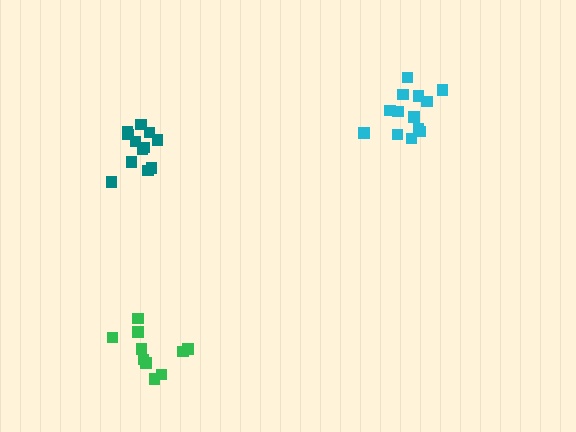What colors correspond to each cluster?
The clusters are colored: cyan, teal, green.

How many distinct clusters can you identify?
There are 3 distinct clusters.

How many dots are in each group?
Group 1: 13 dots, Group 2: 12 dots, Group 3: 10 dots (35 total).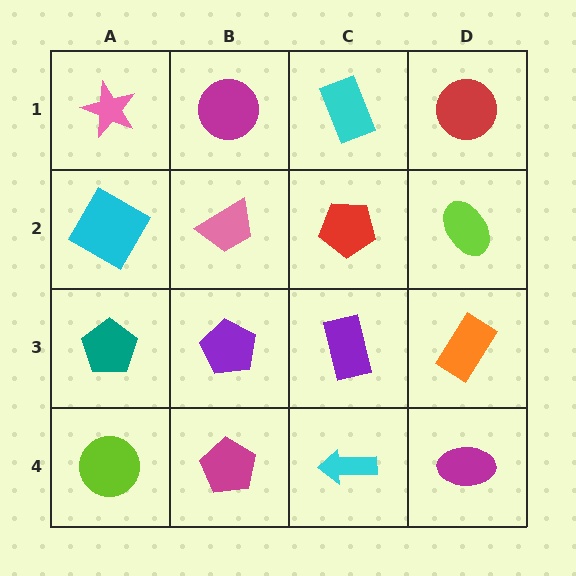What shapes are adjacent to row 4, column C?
A purple rectangle (row 3, column C), a magenta pentagon (row 4, column B), a magenta ellipse (row 4, column D).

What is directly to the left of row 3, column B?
A teal pentagon.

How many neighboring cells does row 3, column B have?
4.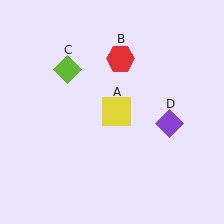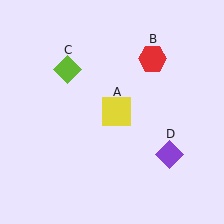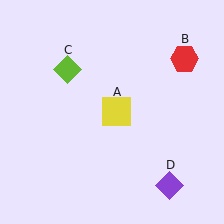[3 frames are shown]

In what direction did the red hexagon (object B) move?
The red hexagon (object B) moved right.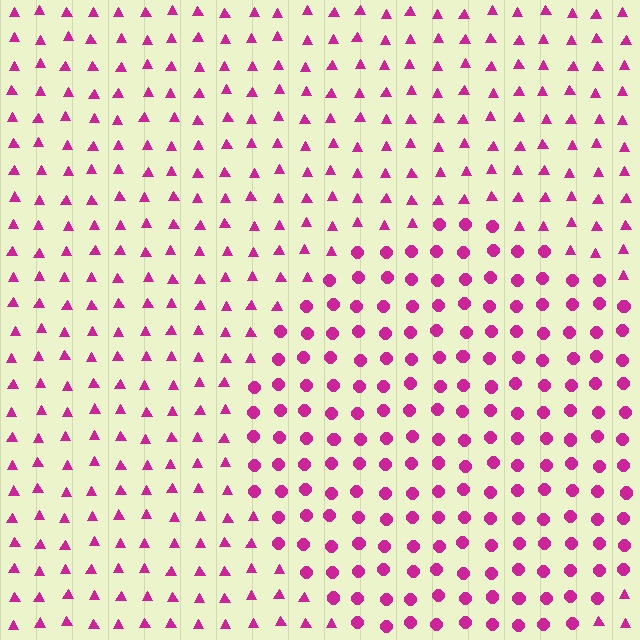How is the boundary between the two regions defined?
The boundary is defined by a change in element shape: circles inside vs. triangles outside. All elements share the same color and spacing.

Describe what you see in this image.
The image is filled with small magenta elements arranged in a uniform grid. A circle-shaped region contains circles, while the surrounding area contains triangles. The boundary is defined purely by the change in element shape.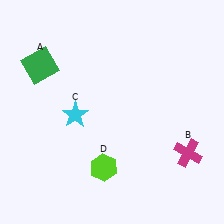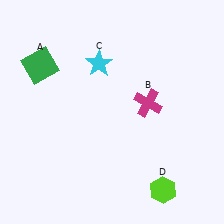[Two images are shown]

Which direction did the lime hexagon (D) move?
The lime hexagon (D) moved right.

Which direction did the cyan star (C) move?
The cyan star (C) moved up.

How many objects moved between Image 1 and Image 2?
3 objects moved between the two images.